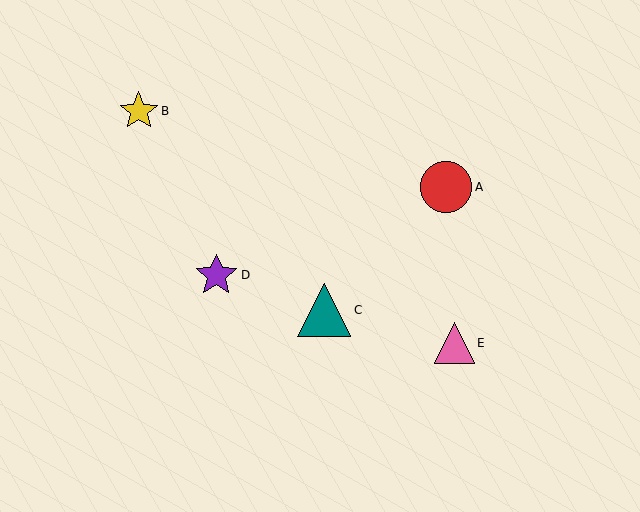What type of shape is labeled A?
Shape A is a red circle.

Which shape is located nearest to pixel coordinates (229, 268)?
The purple star (labeled D) at (216, 275) is nearest to that location.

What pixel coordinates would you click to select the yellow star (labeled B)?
Click at (139, 111) to select the yellow star B.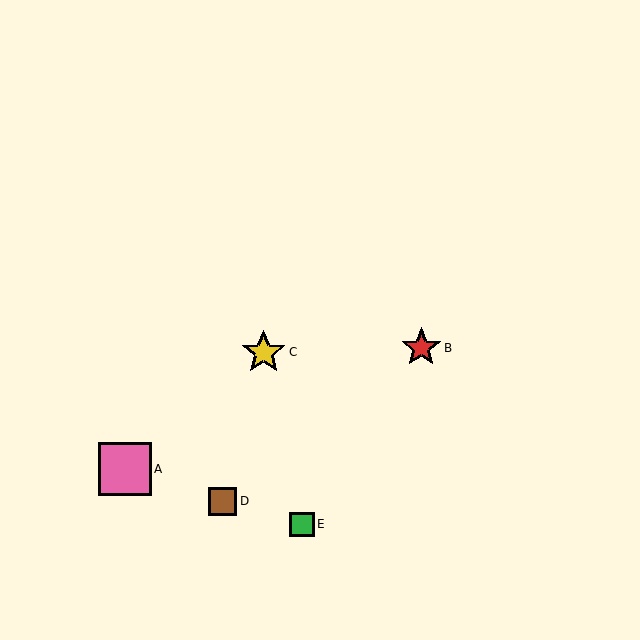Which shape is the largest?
The pink square (labeled A) is the largest.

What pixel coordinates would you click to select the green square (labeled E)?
Click at (302, 524) to select the green square E.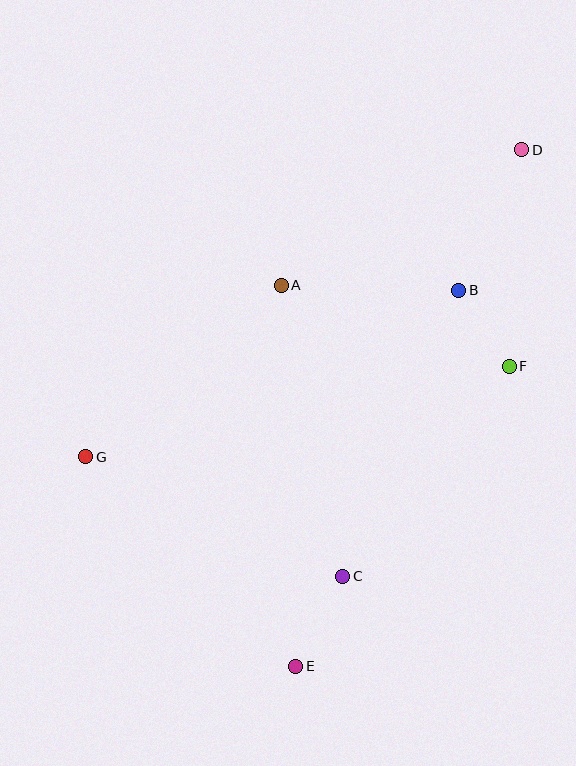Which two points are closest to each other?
Points B and F are closest to each other.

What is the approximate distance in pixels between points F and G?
The distance between F and G is approximately 433 pixels.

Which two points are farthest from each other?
Points D and E are farthest from each other.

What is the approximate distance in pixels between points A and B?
The distance between A and B is approximately 177 pixels.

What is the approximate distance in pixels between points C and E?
The distance between C and E is approximately 102 pixels.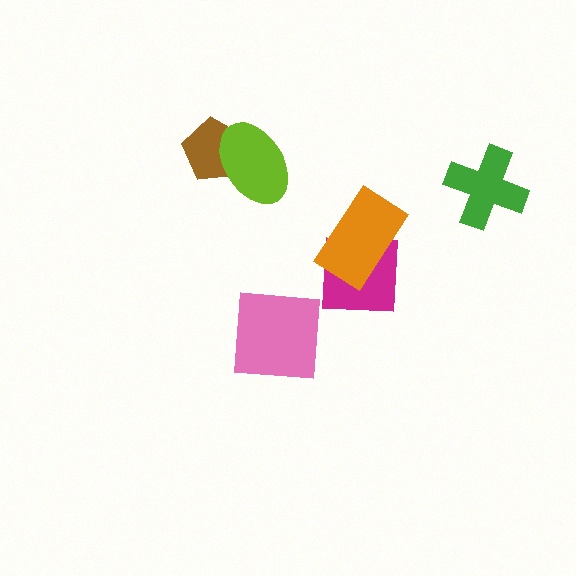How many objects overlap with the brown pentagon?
1 object overlaps with the brown pentagon.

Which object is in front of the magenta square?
The orange rectangle is in front of the magenta square.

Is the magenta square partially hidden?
Yes, it is partially covered by another shape.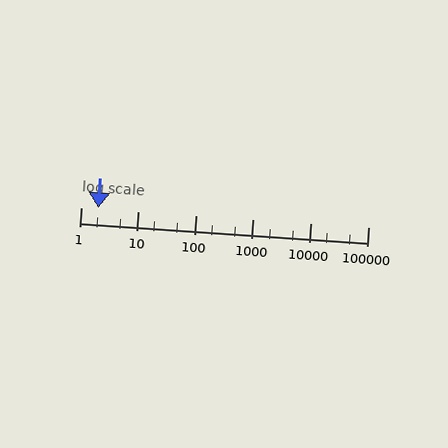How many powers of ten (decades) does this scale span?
The scale spans 5 decades, from 1 to 100000.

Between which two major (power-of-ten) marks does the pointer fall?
The pointer is between 1 and 10.